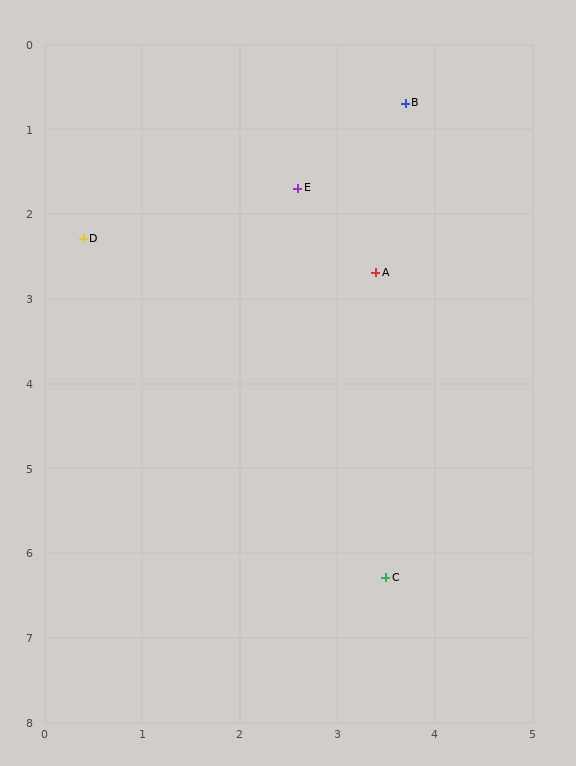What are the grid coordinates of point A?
Point A is at approximately (3.4, 2.7).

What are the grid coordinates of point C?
Point C is at approximately (3.5, 6.3).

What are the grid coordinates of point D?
Point D is at approximately (0.4, 2.3).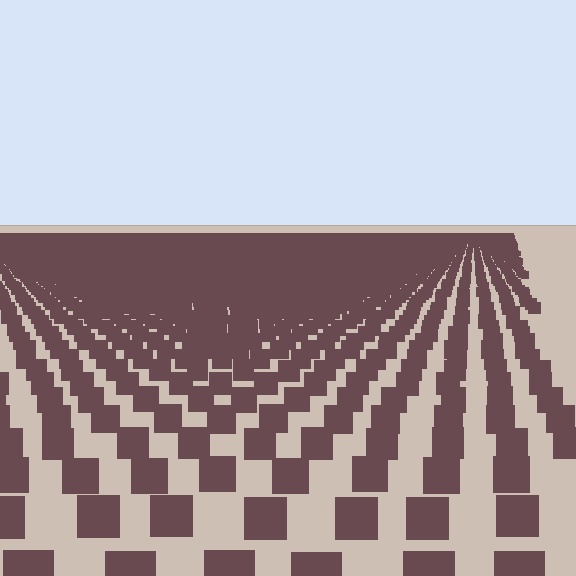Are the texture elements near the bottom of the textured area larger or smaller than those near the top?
Larger. Near the bottom, elements are closer to the viewer and appear at a bigger on-screen size.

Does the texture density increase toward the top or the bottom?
Density increases toward the top.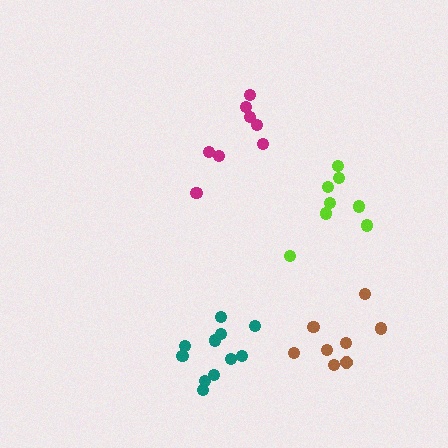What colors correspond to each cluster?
The clusters are colored: brown, magenta, teal, lime.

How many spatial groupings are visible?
There are 4 spatial groupings.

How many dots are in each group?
Group 1: 8 dots, Group 2: 8 dots, Group 3: 11 dots, Group 4: 8 dots (35 total).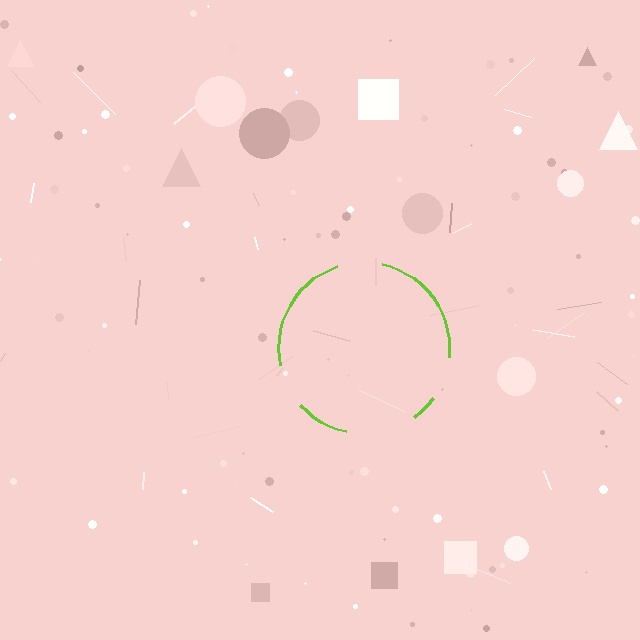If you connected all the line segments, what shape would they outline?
They would outline a circle.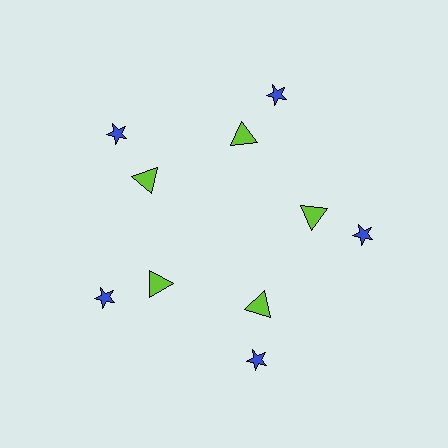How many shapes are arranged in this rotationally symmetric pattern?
There are 10 shapes, arranged in 5 groups of 2.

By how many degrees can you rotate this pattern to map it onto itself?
The pattern maps onto itself every 72 degrees of rotation.